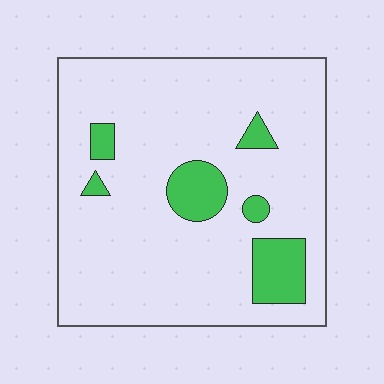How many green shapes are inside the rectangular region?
6.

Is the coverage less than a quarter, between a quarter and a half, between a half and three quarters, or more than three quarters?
Less than a quarter.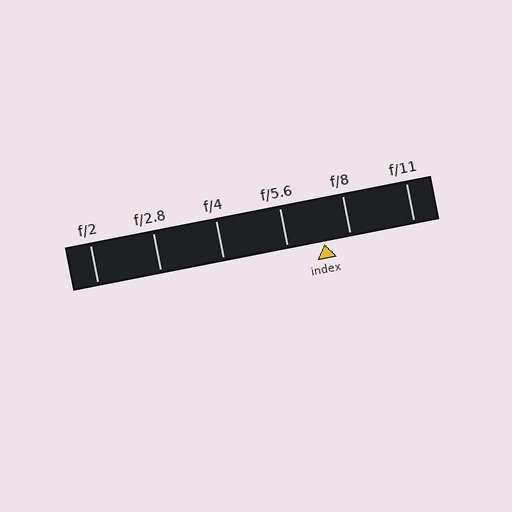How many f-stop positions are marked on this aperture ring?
There are 6 f-stop positions marked.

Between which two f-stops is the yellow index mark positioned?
The index mark is between f/5.6 and f/8.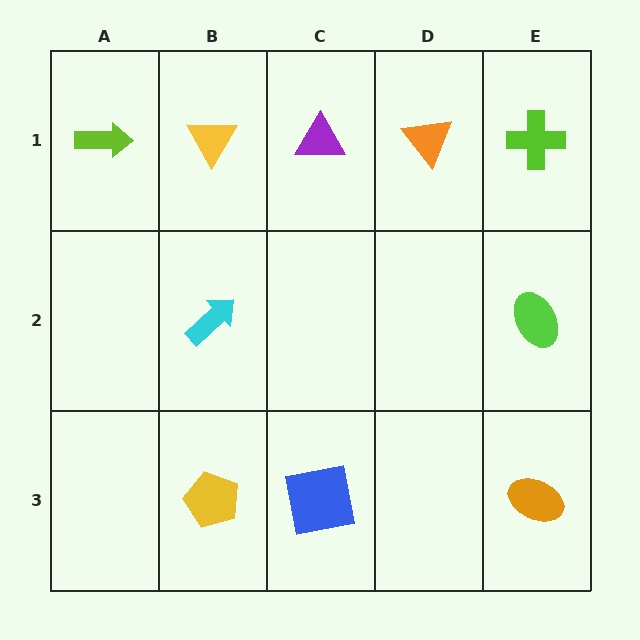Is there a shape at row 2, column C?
No, that cell is empty.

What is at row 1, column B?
A yellow triangle.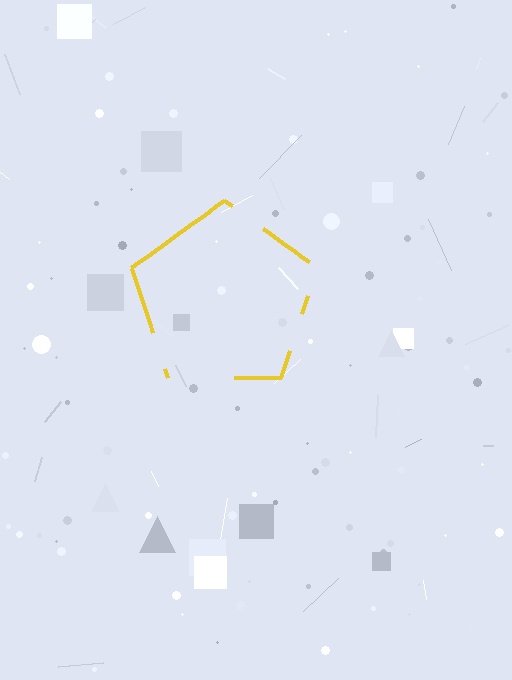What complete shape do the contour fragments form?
The contour fragments form a pentagon.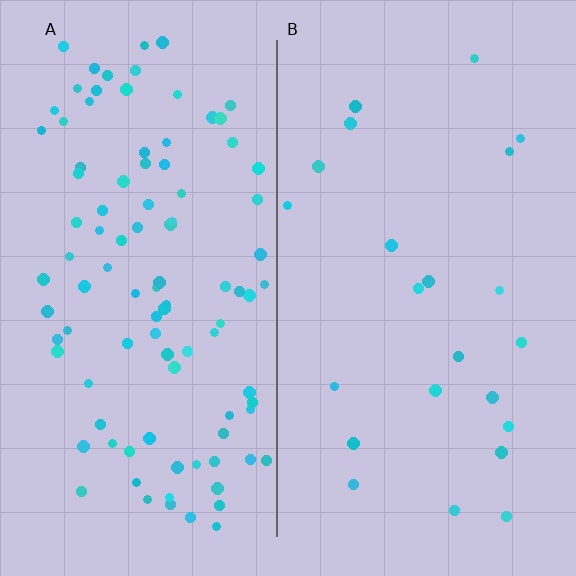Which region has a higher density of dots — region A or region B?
A (the left).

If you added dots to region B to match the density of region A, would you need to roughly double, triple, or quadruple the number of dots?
Approximately quadruple.